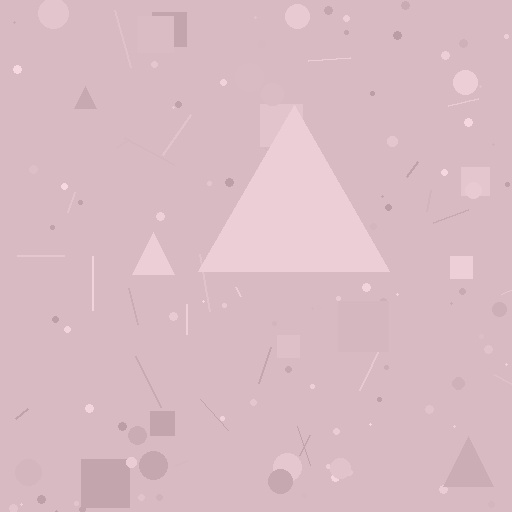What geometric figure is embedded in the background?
A triangle is embedded in the background.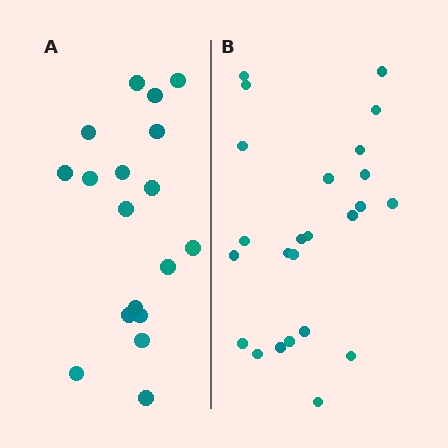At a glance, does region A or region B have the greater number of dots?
Region B (the right region) has more dots.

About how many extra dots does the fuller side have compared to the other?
Region B has about 6 more dots than region A.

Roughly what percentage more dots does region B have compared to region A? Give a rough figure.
About 35% more.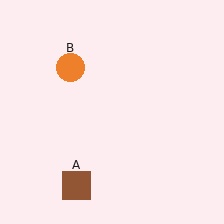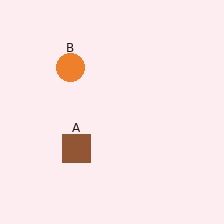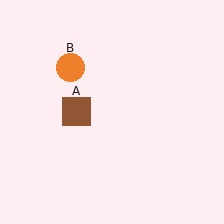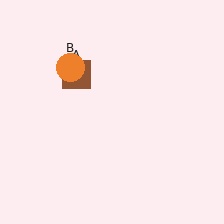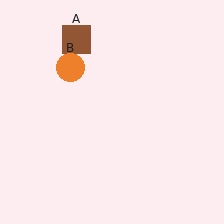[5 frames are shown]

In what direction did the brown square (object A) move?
The brown square (object A) moved up.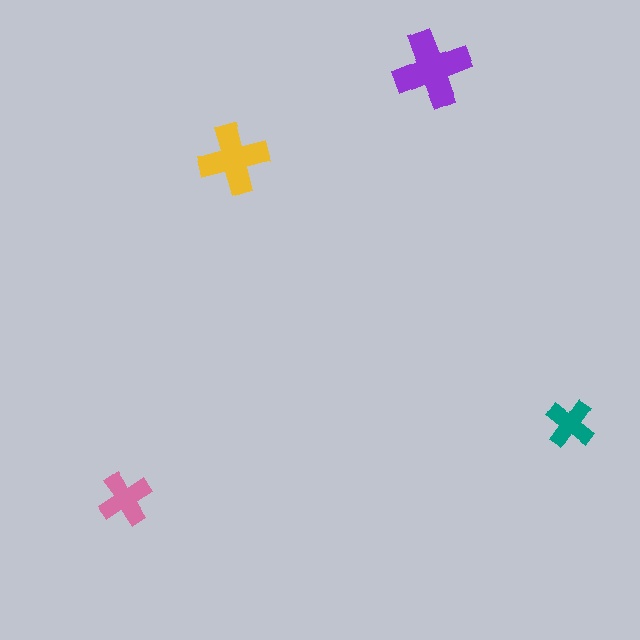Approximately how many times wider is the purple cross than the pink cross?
About 1.5 times wider.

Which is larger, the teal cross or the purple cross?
The purple one.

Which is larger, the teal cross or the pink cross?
The pink one.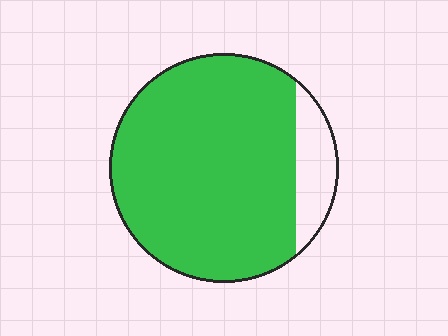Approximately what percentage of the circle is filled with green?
Approximately 85%.